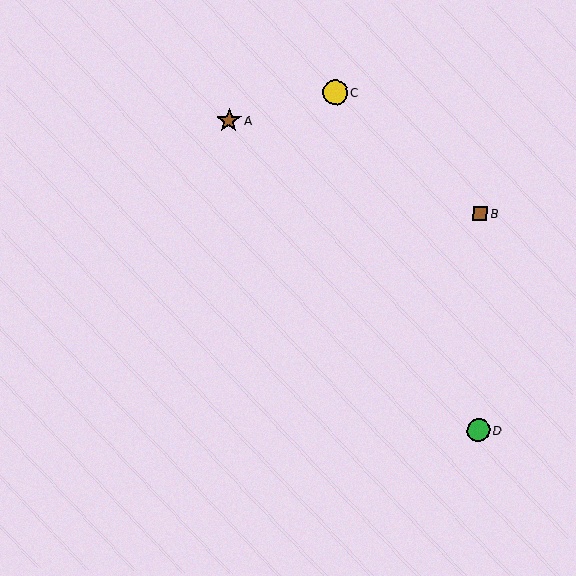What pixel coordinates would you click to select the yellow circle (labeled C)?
Click at (335, 92) to select the yellow circle C.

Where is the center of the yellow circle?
The center of the yellow circle is at (335, 92).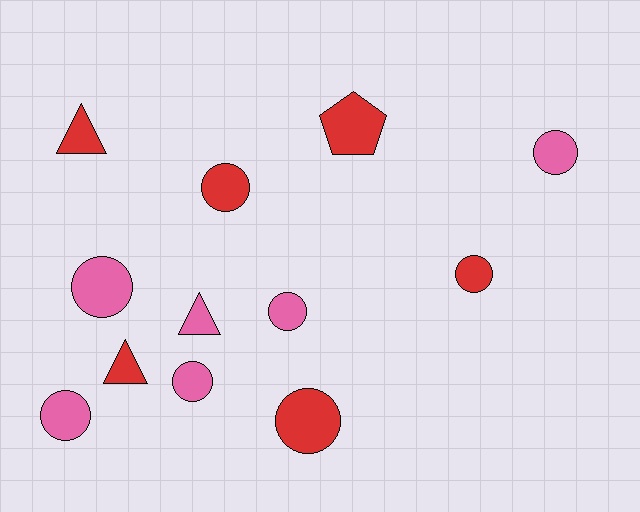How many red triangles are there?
There are 2 red triangles.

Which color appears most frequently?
Red, with 6 objects.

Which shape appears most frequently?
Circle, with 8 objects.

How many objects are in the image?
There are 12 objects.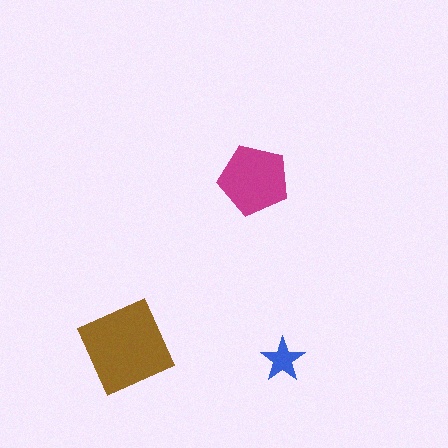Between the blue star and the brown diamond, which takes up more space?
The brown diamond.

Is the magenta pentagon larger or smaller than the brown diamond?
Smaller.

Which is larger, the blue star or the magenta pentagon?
The magenta pentagon.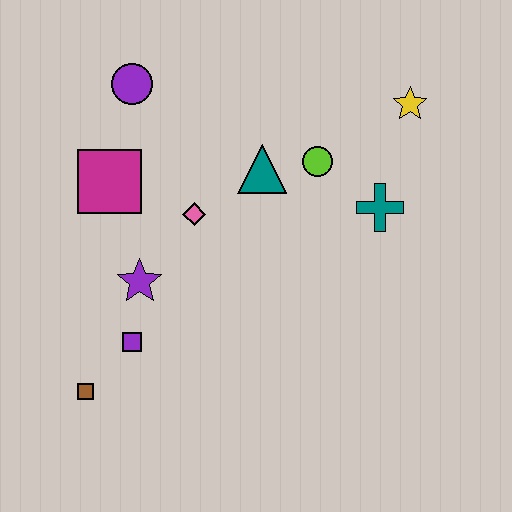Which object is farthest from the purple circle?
The brown square is farthest from the purple circle.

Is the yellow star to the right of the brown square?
Yes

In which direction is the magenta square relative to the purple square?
The magenta square is above the purple square.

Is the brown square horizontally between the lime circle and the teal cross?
No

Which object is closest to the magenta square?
The pink diamond is closest to the magenta square.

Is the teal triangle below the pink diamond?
No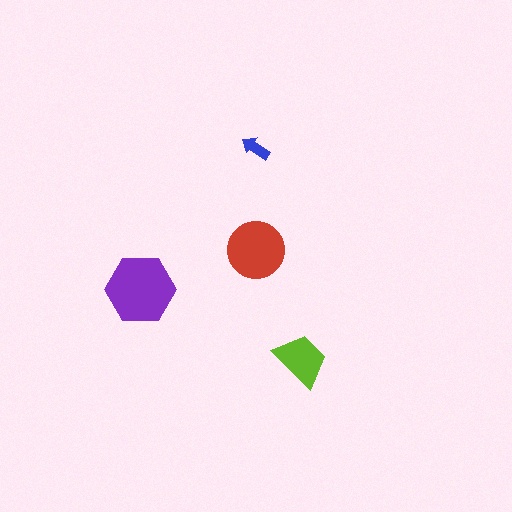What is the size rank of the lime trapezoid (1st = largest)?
3rd.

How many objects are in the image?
There are 4 objects in the image.